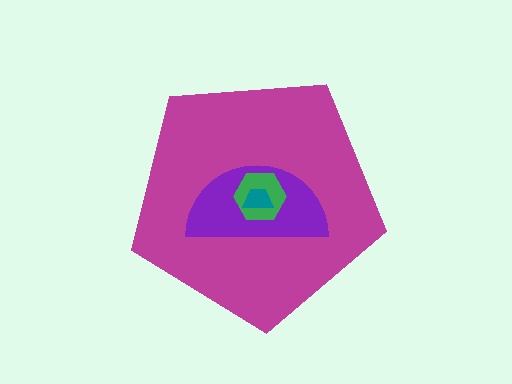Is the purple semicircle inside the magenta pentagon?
Yes.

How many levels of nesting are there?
4.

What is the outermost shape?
The magenta pentagon.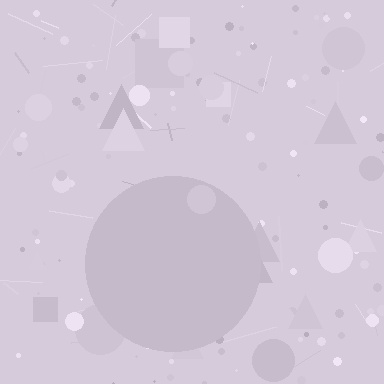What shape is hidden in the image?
A circle is hidden in the image.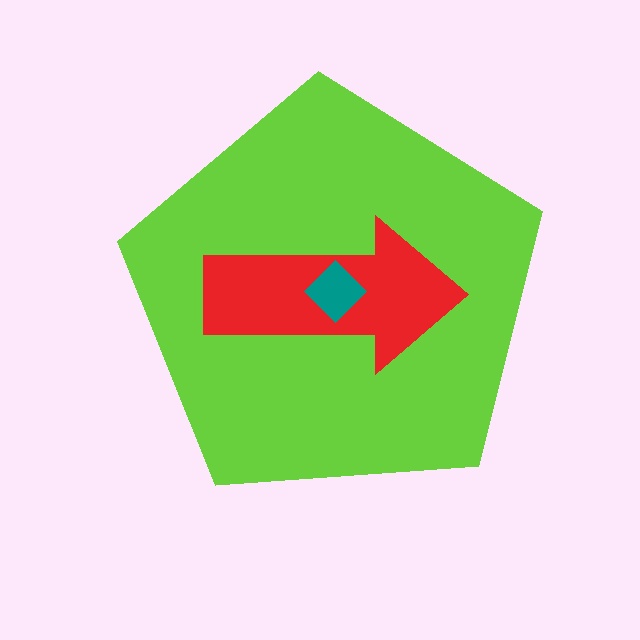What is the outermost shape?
The lime pentagon.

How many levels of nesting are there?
3.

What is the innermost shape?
The teal diamond.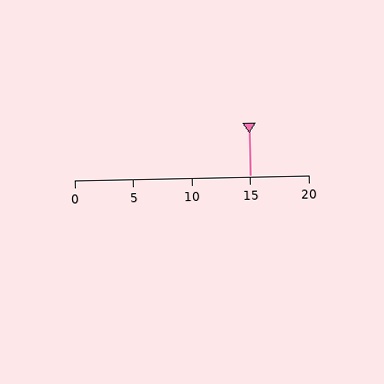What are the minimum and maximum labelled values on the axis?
The axis runs from 0 to 20.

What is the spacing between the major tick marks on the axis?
The major ticks are spaced 5 apart.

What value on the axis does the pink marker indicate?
The marker indicates approximately 15.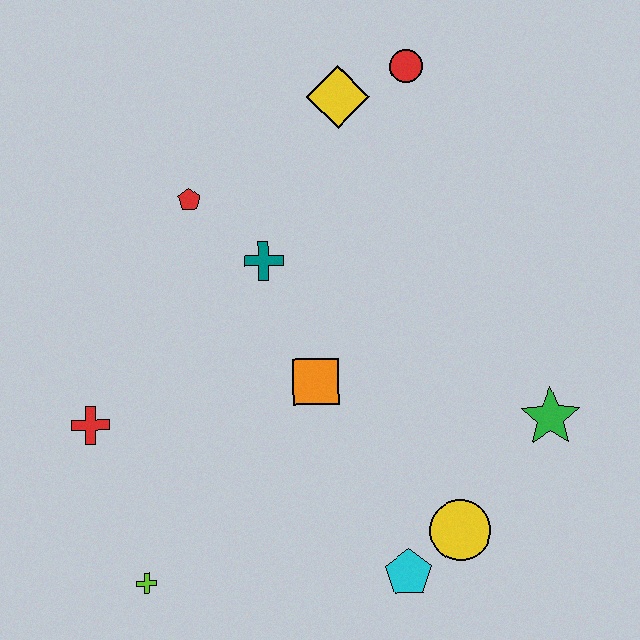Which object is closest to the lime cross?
The red cross is closest to the lime cross.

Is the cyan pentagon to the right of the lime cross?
Yes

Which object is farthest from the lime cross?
The red circle is farthest from the lime cross.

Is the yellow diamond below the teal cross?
No